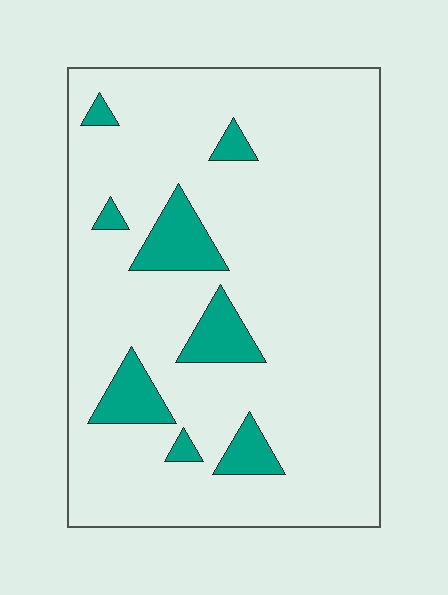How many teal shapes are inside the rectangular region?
8.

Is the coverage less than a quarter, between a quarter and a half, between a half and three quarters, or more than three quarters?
Less than a quarter.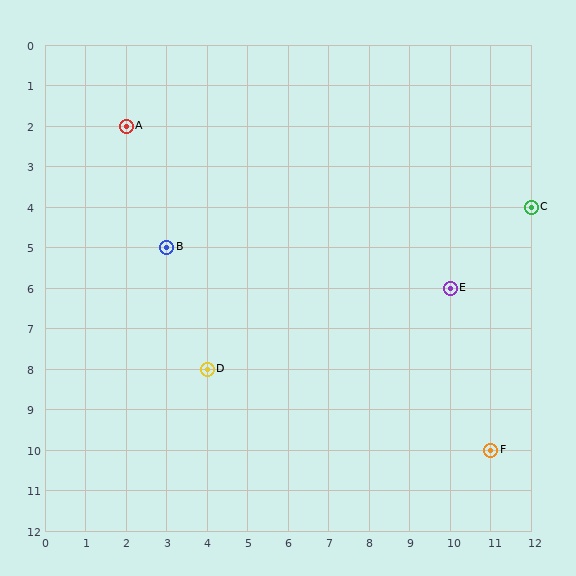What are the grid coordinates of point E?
Point E is at grid coordinates (10, 6).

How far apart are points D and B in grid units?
Points D and B are 1 column and 3 rows apart (about 3.2 grid units diagonally).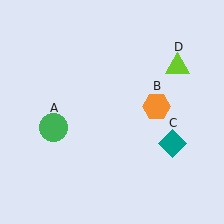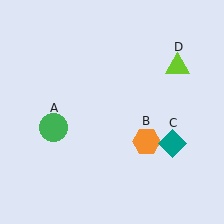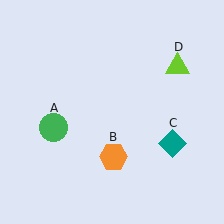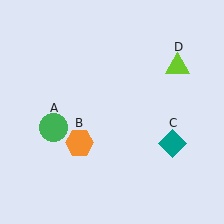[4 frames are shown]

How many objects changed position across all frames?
1 object changed position: orange hexagon (object B).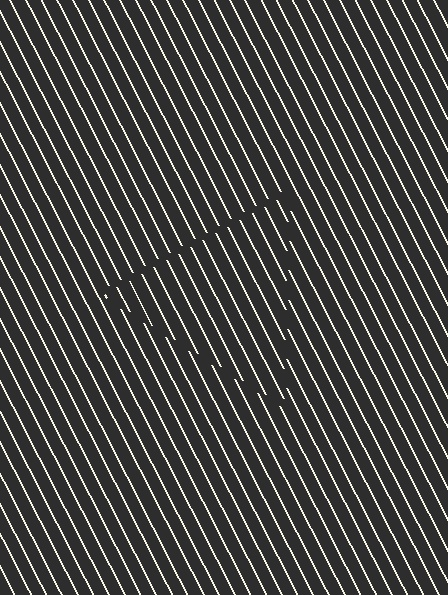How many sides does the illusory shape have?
3 sides — the line-ends trace a triangle.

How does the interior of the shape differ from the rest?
The interior of the shape contains the same grating, shifted by half a period — the contour is defined by the phase discontinuity where line-ends from the inner and outer gratings abut.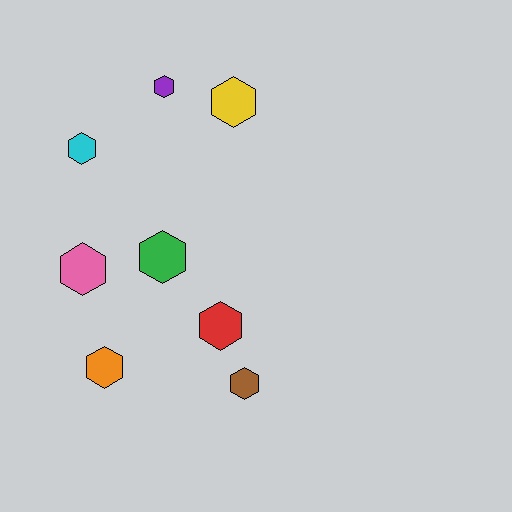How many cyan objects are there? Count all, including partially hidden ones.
There is 1 cyan object.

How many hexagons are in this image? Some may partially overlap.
There are 8 hexagons.